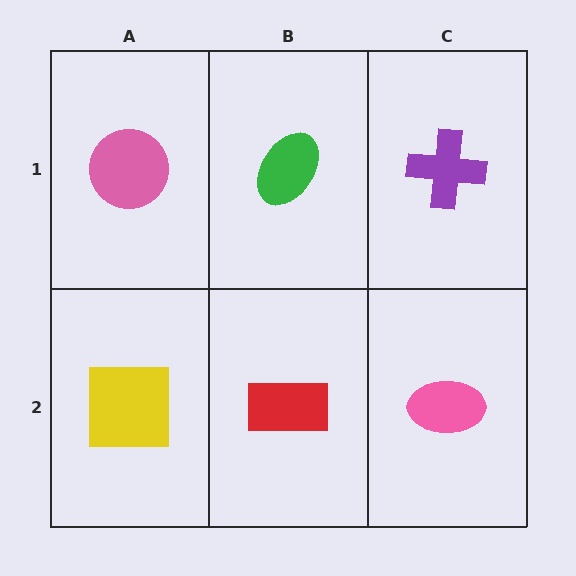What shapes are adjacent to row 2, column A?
A pink circle (row 1, column A), a red rectangle (row 2, column B).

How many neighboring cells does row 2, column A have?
2.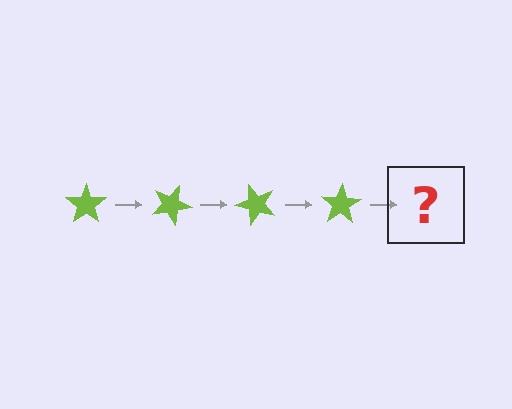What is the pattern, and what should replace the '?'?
The pattern is that the star rotates 25 degrees each step. The '?' should be a lime star rotated 100 degrees.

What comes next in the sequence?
The next element should be a lime star rotated 100 degrees.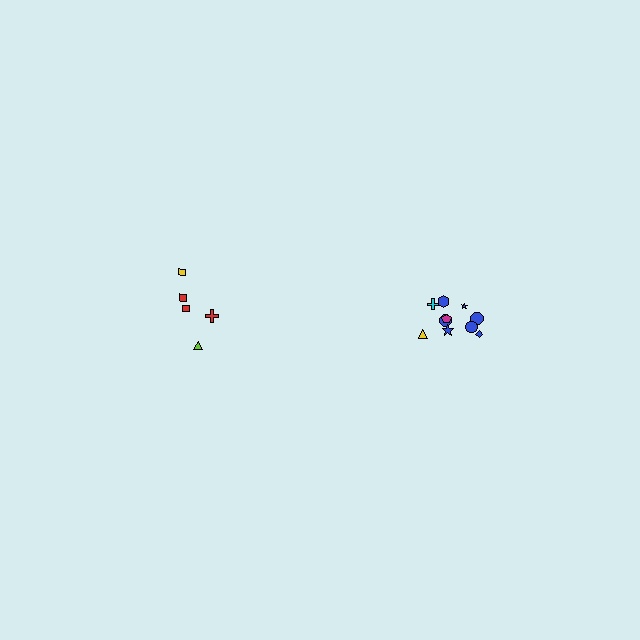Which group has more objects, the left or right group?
The right group.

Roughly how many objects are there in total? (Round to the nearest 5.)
Roughly 15 objects in total.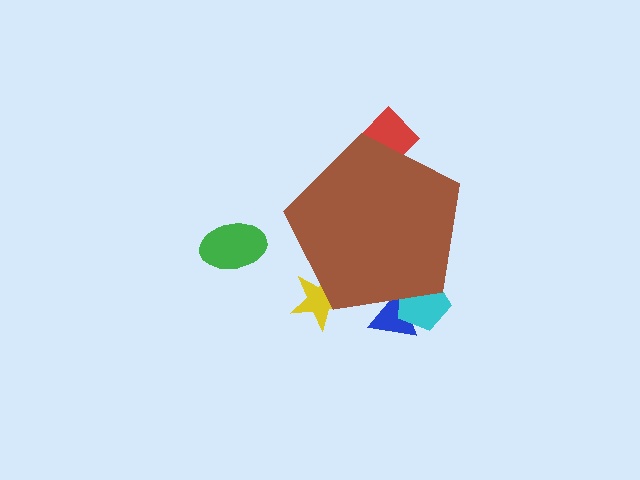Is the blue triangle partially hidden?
Yes, the blue triangle is partially hidden behind the brown pentagon.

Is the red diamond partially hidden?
Yes, the red diamond is partially hidden behind the brown pentagon.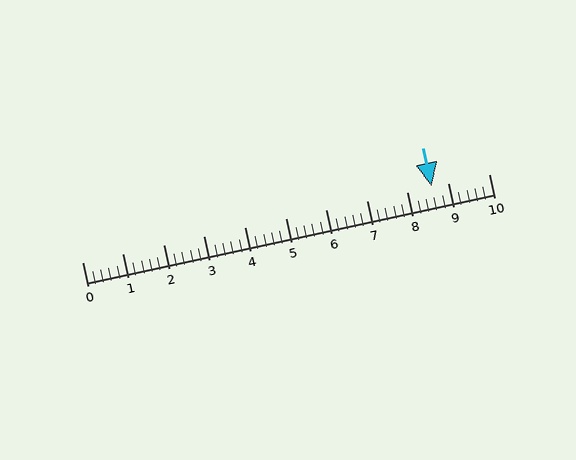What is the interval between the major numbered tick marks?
The major tick marks are spaced 1 units apart.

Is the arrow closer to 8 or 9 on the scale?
The arrow is closer to 9.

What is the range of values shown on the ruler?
The ruler shows values from 0 to 10.